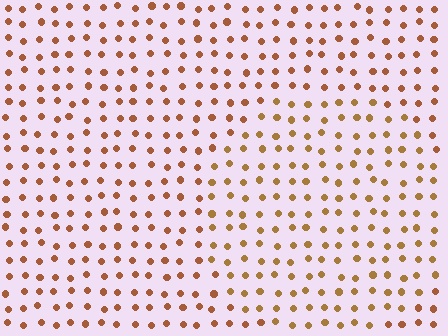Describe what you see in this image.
The image is filled with small brown elements in a uniform arrangement. A circle-shaped region is visible where the elements are tinted to a slightly different hue, forming a subtle color boundary.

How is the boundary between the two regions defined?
The boundary is defined purely by a slight shift in hue (about 18 degrees). Spacing, size, and orientation are identical on both sides.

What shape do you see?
I see a circle.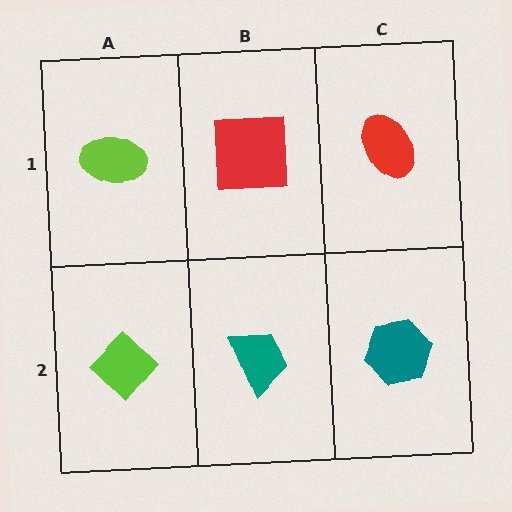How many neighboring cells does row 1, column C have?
2.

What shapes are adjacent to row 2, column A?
A lime ellipse (row 1, column A), a teal trapezoid (row 2, column B).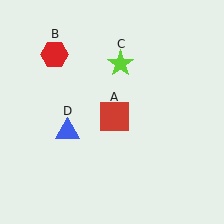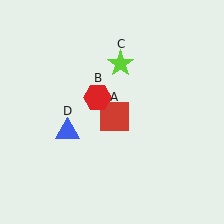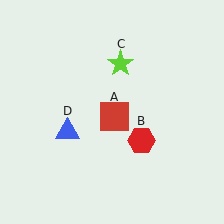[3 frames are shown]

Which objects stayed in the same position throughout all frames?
Red square (object A) and lime star (object C) and blue triangle (object D) remained stationary.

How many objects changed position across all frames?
1 object changed position: red hexagon (object B).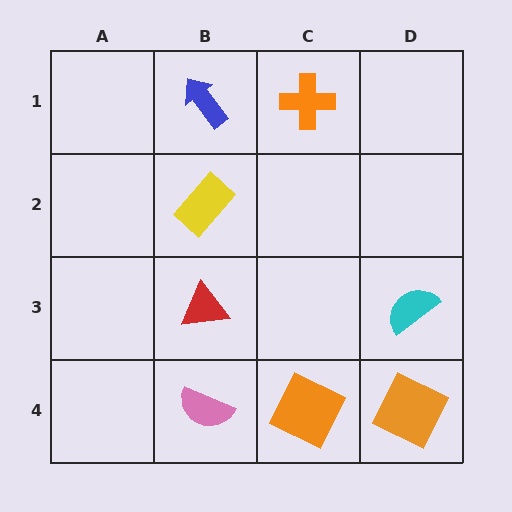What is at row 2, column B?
A yellow rectangle.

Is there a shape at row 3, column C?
No, that cell is empty.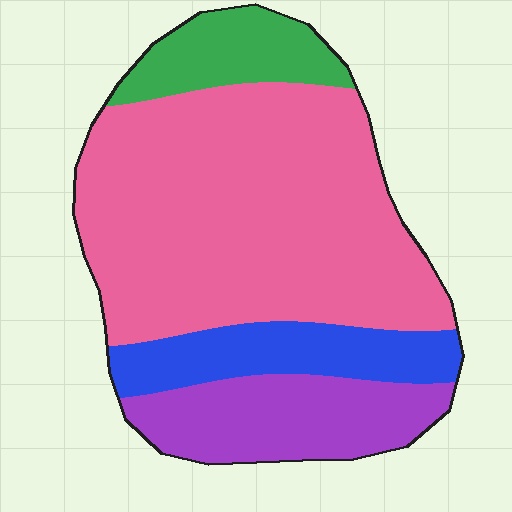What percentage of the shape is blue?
Blue covers 14% of the shape.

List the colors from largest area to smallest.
From largest to smallest: pink, purple, blue, green.